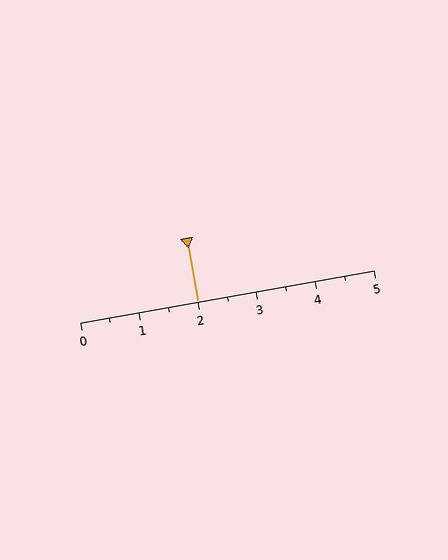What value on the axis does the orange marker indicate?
The marker indicates approximately 2.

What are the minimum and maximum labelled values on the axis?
The axis runs from 0 to 5.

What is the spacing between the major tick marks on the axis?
The major ticks are spaced 1 apart.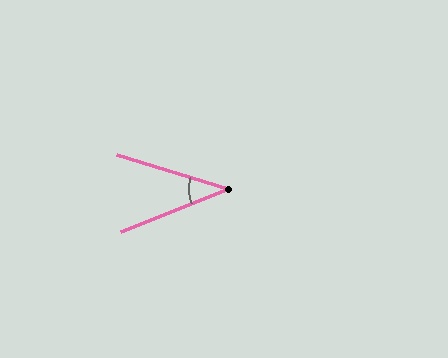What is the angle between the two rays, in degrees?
Approximately 39 degrees.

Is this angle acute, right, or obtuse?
It is acute.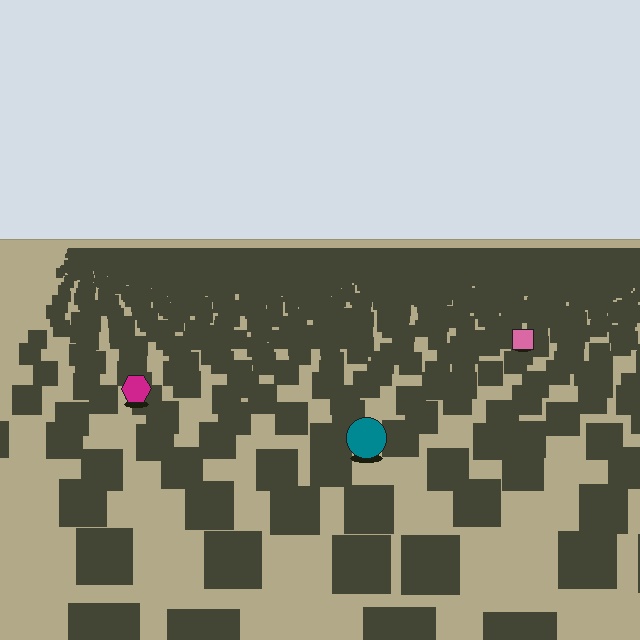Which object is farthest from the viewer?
The pink square is farthest from the viewer. It appears smaller and the ground texture around it is denser.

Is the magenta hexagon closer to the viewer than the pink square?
Yes. The magenta hexagon is closer — you can tell from the texture gradient: the ground texture is coarser near it.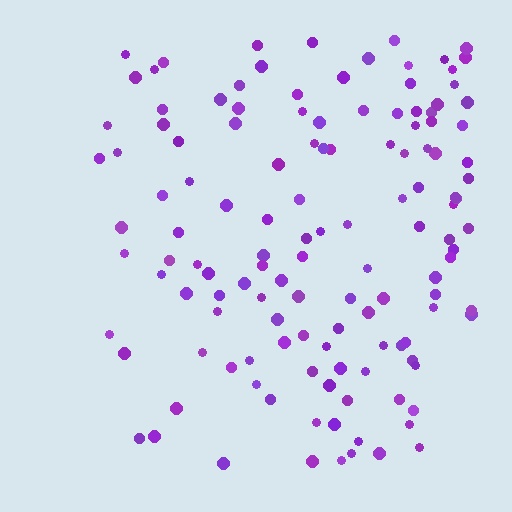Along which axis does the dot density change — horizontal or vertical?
Horizontal.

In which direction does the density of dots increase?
From left to right, with the right side densest.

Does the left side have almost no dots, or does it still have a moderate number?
Still a moderate number, just noticeably fewer than the right.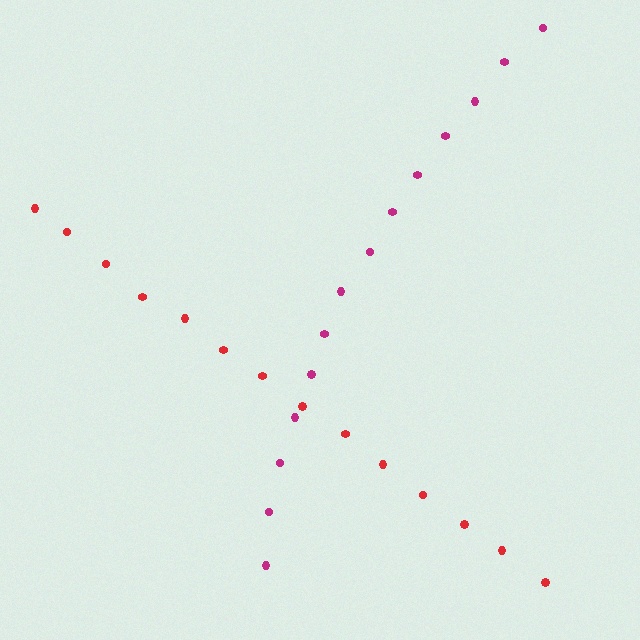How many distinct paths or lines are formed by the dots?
There are 2 distinct paths.